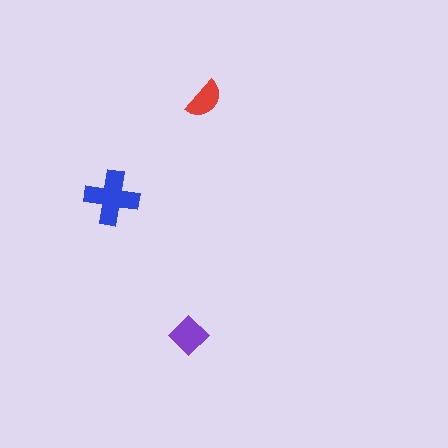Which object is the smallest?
The red semicircle.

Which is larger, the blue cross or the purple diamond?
The blue cross.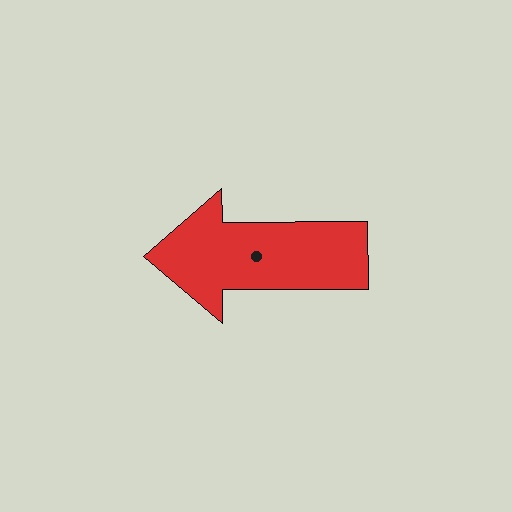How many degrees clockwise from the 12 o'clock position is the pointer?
Approximately 270 degrees.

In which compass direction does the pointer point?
West.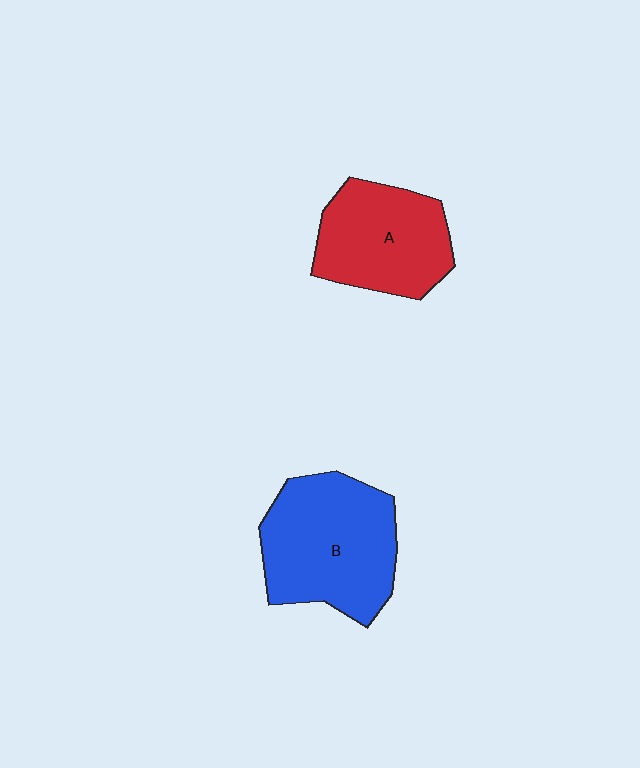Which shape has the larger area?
Shape B (blue).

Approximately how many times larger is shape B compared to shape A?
Approximately 1.3 times.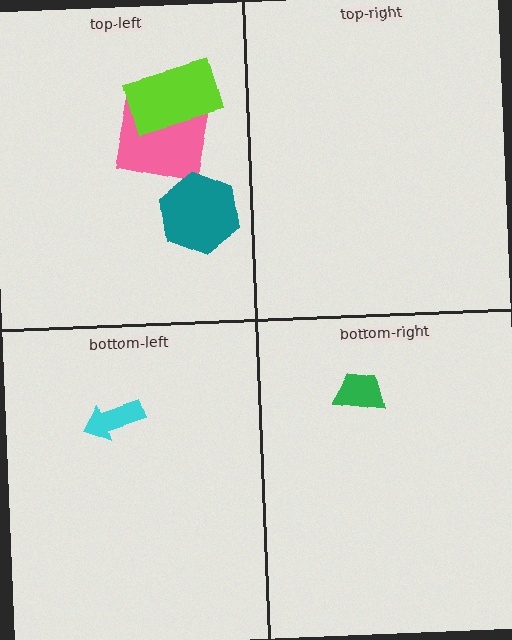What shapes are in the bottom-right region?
The green trapezoid.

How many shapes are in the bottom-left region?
1.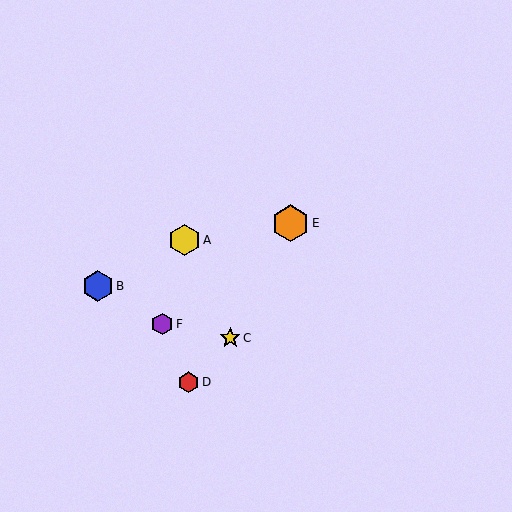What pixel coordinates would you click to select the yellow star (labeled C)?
Click at (230, 338) to select the yellow star C.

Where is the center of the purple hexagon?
The center of the purple hexagon is at (162, 324).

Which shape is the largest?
The orange hexagon (labeled E) is the largest.